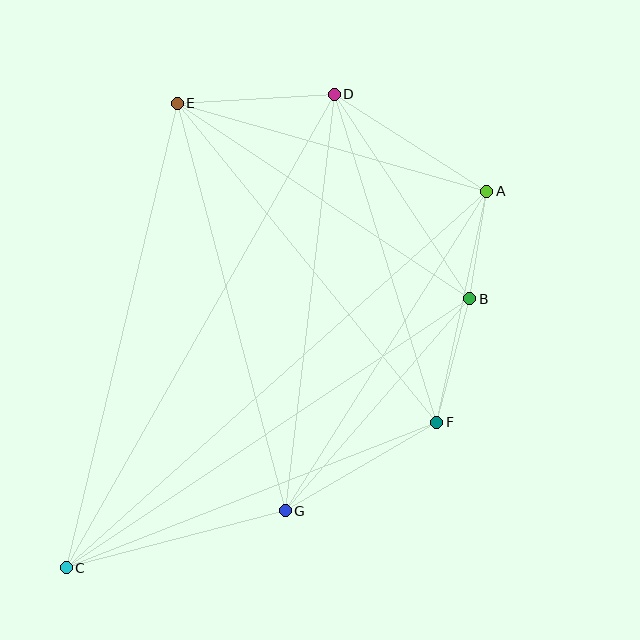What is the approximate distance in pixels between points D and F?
The distance between D and F is approximately 344 pixels.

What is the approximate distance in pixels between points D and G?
The distance between D and G is approximately 419 pixels.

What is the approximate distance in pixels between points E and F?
The distance between E and F is approximately 411 pixels.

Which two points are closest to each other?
Points A and B are closest to each other.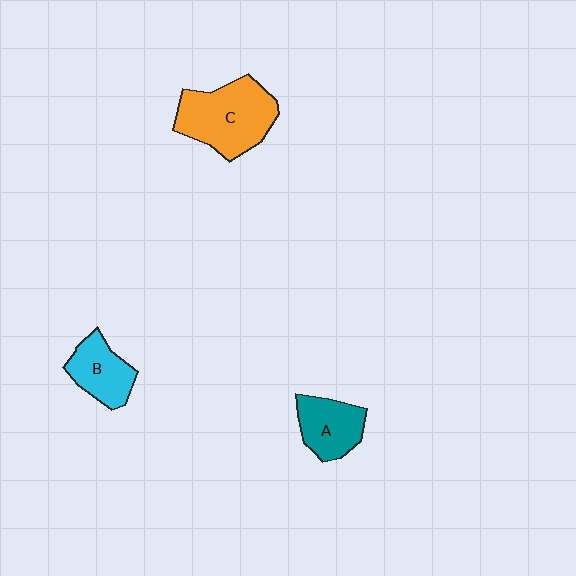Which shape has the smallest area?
Shape B (cyan).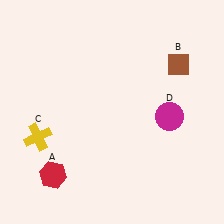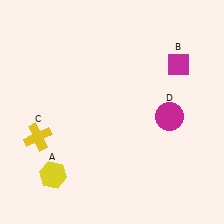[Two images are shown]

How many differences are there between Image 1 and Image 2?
There are 2 differences between the two images.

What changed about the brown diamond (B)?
In Image 1, B is brown. In Image 2, it changed to magenta.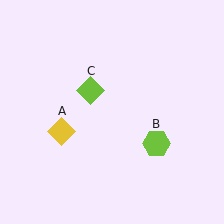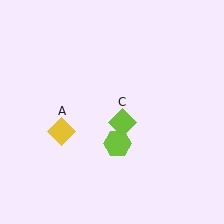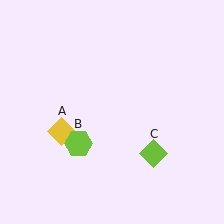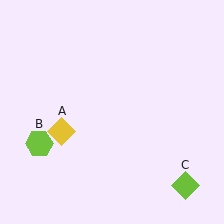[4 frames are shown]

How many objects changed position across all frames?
2 objects changed position: lime hexagon (object B), lime diamond (object C).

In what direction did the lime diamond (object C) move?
The lime diamond (object C) moved down and to the right.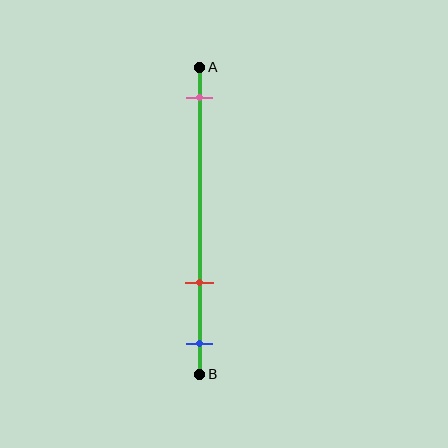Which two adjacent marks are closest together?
The red and blue marks are the closest adjacent pair.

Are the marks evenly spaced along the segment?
No, the marks are not evenly spaced.